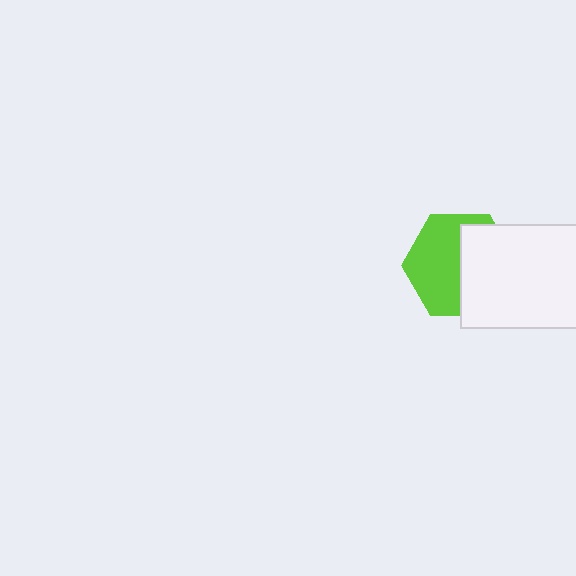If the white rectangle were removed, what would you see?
You would see the complete lime hexagon.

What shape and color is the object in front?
The object in front is a white rectangle.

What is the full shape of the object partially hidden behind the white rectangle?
The partially hidden object is a lime hexagon.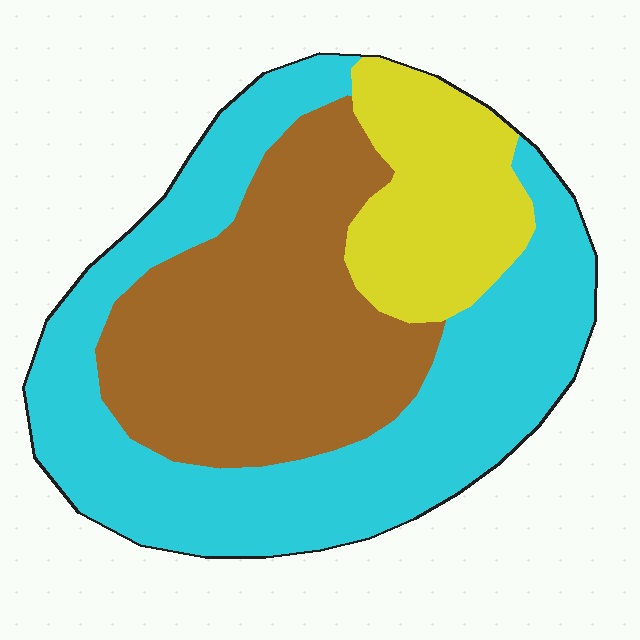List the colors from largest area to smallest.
From largest to smallest: cyan, brown, yellow.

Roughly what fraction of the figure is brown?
Brown takes up about three eighths (3/8) of the figure.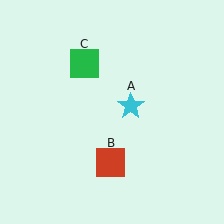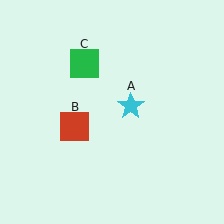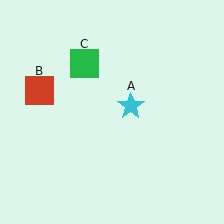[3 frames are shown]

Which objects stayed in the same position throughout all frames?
Cyan star (object A) and green square (object C) remained stationary.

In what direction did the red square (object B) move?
The red square (object B) moved up and to the left.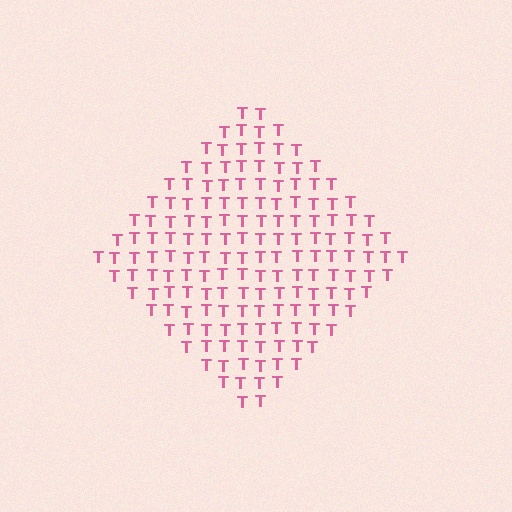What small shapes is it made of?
It is made of small letter T's.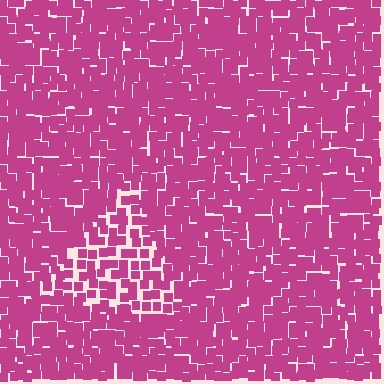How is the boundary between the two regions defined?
The boundary is defined by a change in element density (approximately 1.7x ratio). All elements are the same color, size, and shape.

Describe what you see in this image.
The image contains small magenta elements arranged at two different densities. A triangle-shaped region is visible where the elements are less densely packed than the surrounding area.